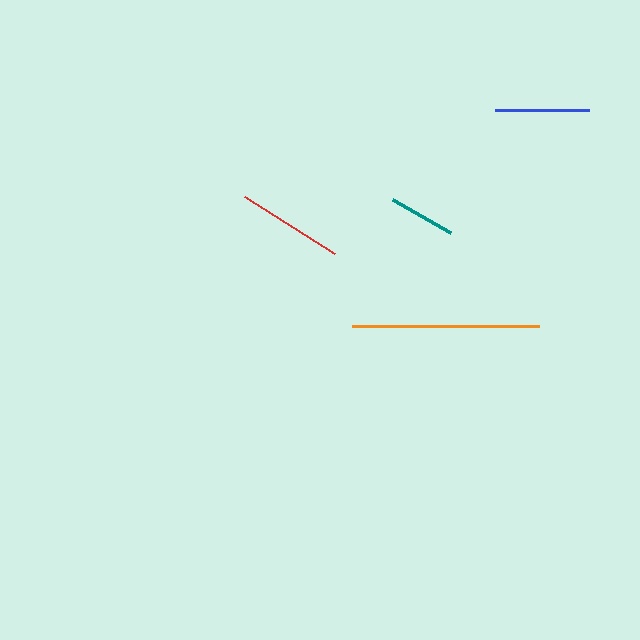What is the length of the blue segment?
The blue segment is approximately 94 pixels long.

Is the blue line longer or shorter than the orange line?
The orange line is longer than the blue line.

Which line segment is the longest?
The orange line is the longest at approximately 187 pixels.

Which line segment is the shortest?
The teal line is the shortest at approximately 66 pixels.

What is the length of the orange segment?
The orange segment is approximately 187 pixels long.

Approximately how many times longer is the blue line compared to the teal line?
The blue line is approximately 1.4 times the length of the teal line.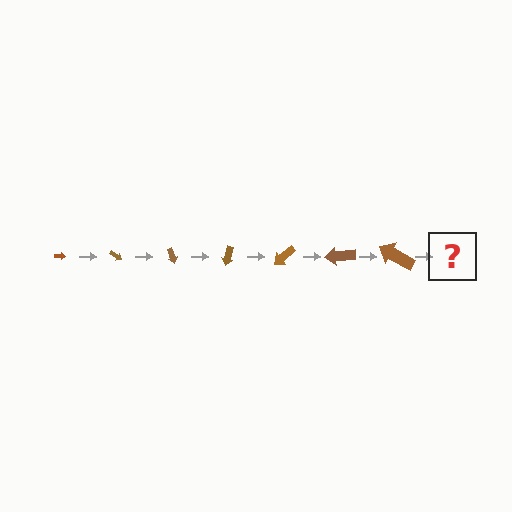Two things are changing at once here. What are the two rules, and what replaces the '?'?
The two rules are that the arrow grows larger each step and it rotates 35 degrees each step. The '?' should be an arrow, larger than the previous one and rotated 245 degrees from the start.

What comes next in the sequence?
The next element should be an arrow, larger than the previous one and rotated 245 degrees from the start.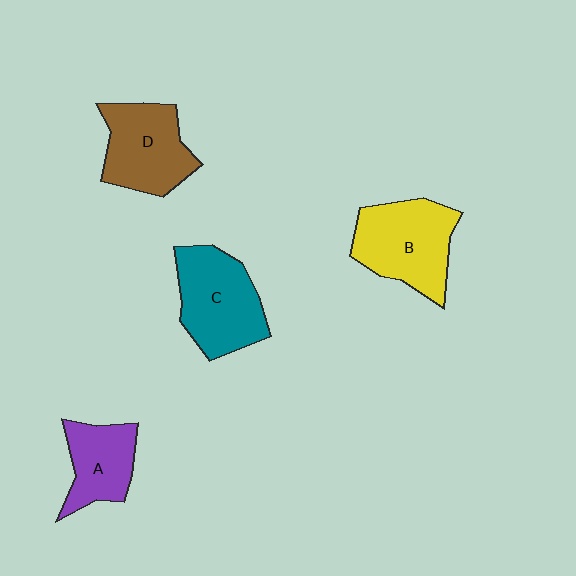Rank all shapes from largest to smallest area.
From largest to smallest: B (yellow), C (teal), D (brown), A (purple).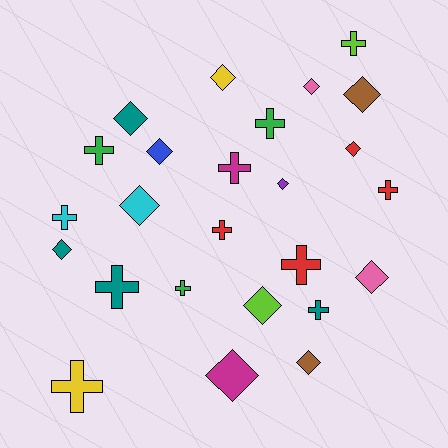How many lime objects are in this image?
There are 2 lime objects.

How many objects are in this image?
There are 25 objects.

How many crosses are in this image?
There are 12 crosses.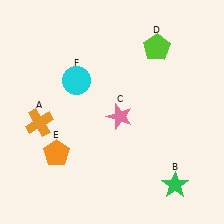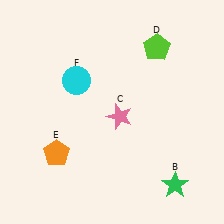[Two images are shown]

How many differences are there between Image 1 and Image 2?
There is 1 difference between the two images.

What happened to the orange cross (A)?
The orange cross (A) was removed in Image 2. It was in the bottom-left area of Image 1.